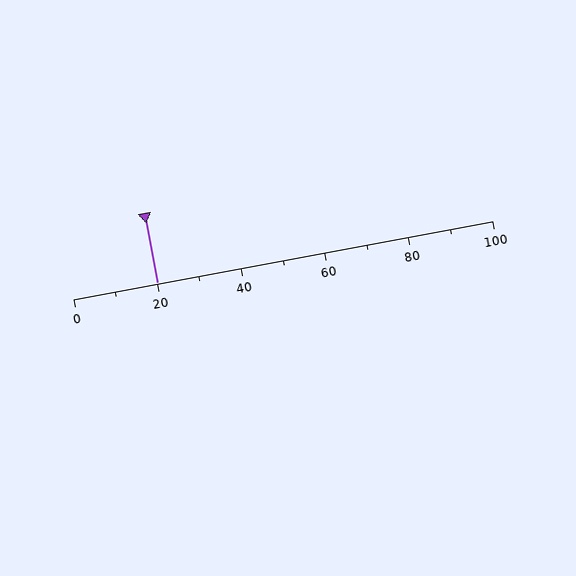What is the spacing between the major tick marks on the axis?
The major ticks are spaced 20 apart.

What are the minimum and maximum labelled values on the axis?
The axis runs from 0 to 100.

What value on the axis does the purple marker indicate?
The marker indicates approximately 20.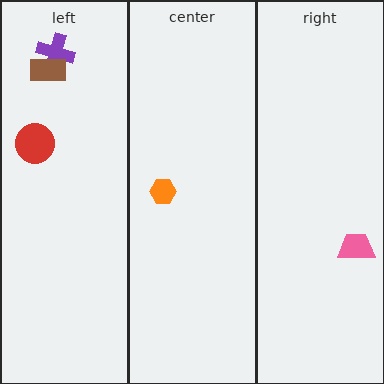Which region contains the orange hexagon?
The center region.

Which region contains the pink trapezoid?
The right region.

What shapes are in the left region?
The purple cross, the red circle, the brown rectangle.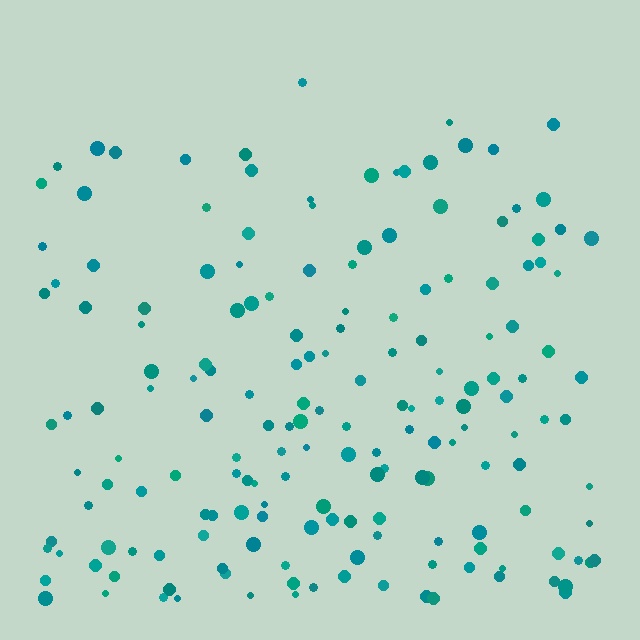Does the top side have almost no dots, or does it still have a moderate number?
Still a moderate number, just noticeably fewer than the bottom.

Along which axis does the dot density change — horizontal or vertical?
Vertical.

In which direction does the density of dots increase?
From top to bottom, with the bottom side densest.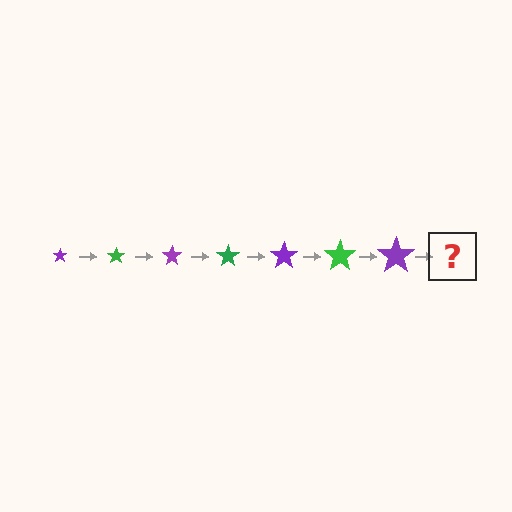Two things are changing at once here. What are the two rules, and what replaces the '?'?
The two rules are that the star grows larger each step and the color cycles through purple and green. The '?' should be a green star, larger than the previous one.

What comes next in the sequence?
The next element should be a green star, larger than the previous one.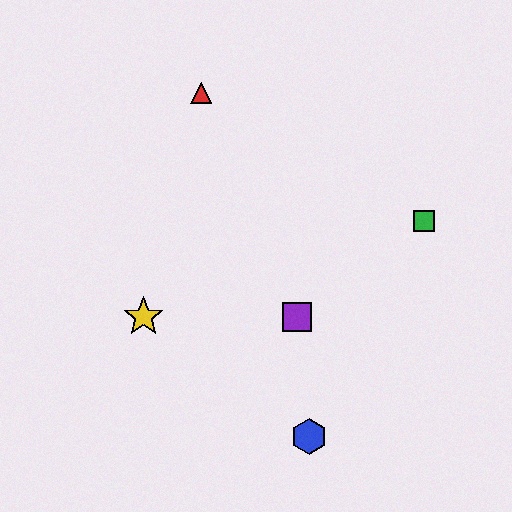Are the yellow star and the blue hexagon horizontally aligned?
No, the yellow star is at y≈317 and the blue hexagon is at y≈436.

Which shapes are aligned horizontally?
The yellow star, the purple square are aligned horizontally.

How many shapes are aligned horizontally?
2 shapes (the yellow star, the purple square) are aligned horizontally.